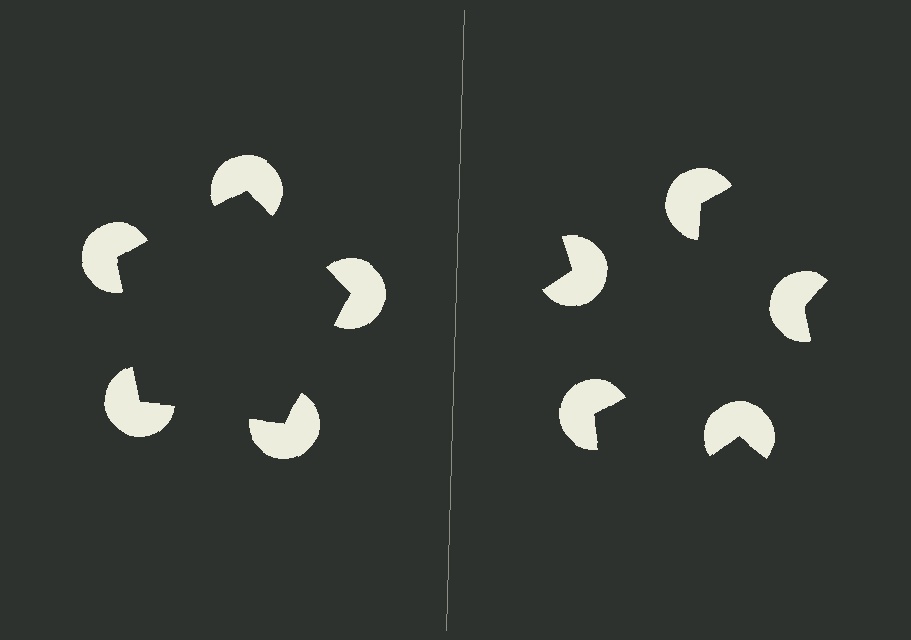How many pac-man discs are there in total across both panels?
10 — 5 on each side.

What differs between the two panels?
The pac-man discs are positioned identically on both sides; only the wedge orientations differ. On the left they align to a pentagon; on the right they are misaligned.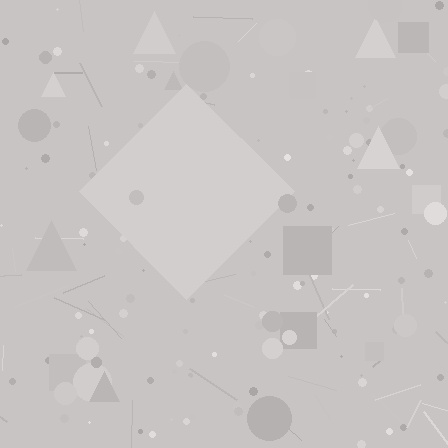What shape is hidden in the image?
A diamond is hidden in the image.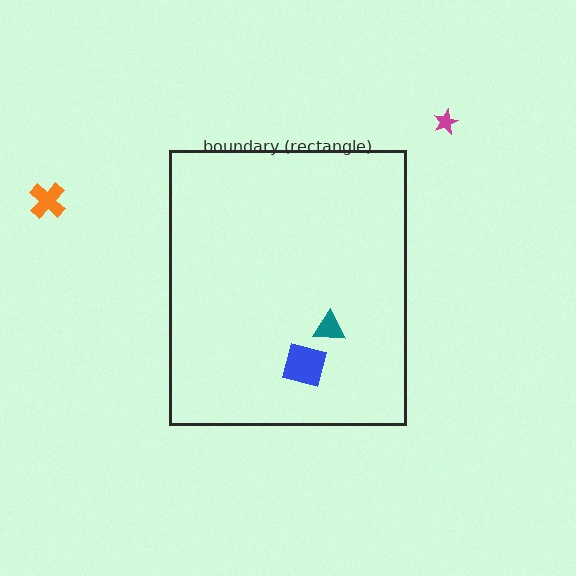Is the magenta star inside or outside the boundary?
Outside.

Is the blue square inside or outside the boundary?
Inside.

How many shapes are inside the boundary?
2 inside, 2 outside.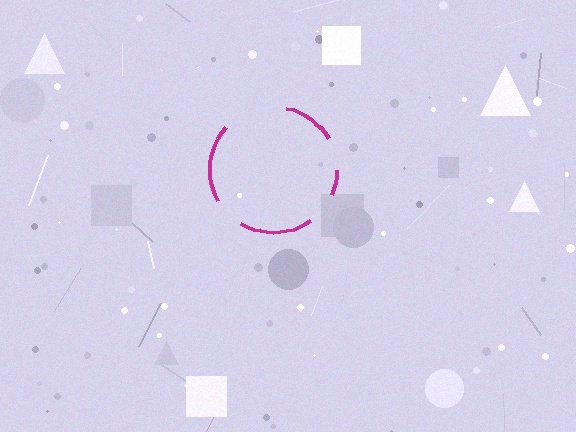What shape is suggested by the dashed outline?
The dashed outline suggests a circle.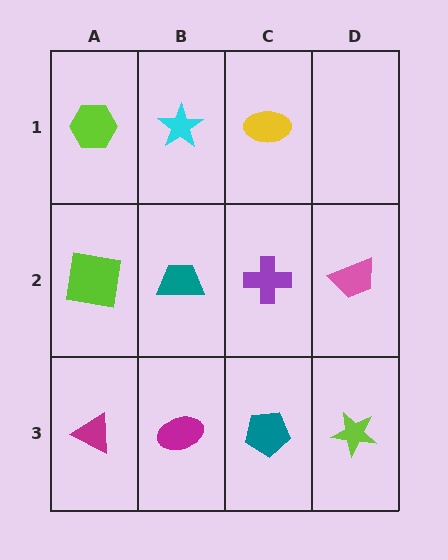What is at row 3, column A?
A magenta triangle.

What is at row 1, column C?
A yellow ellipse.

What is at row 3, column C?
A teal pentagon.